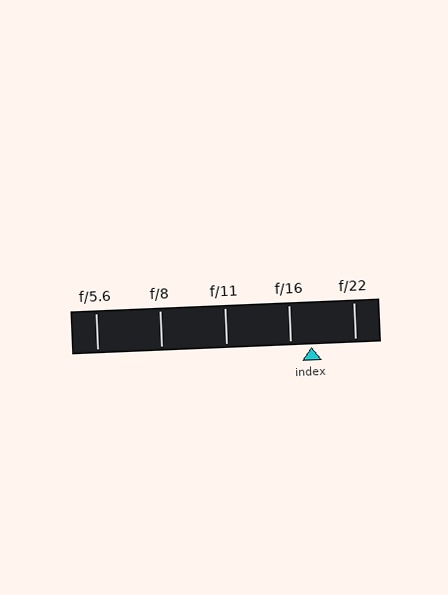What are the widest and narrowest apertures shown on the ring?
The widest aperture shown is f/5.6 and the narrowest is f/22.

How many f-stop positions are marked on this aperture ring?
There are 5 f-stop positions marked.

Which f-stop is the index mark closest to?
The index mark is closest to f/16.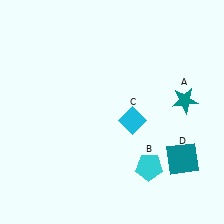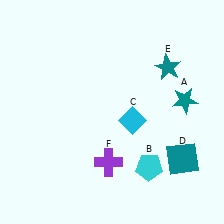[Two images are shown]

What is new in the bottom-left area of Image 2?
A purple cross (F) was added in the bottom-left area of Image 2.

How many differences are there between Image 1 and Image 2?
There are 2 differences between the two images.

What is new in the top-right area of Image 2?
A teal star (E) was added in the top-right area of Image 2.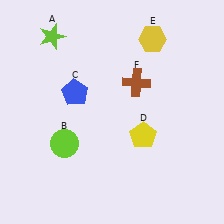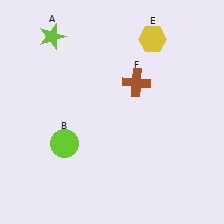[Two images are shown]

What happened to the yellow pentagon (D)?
The yellow pentagon (D) was removed in Image 2. It was in the bottom-right area of Image 1.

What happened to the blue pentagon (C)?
The blue pentagon (C) was removed in Image 2. It was in the top-left area of Image 1.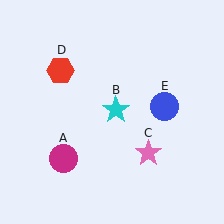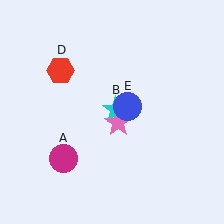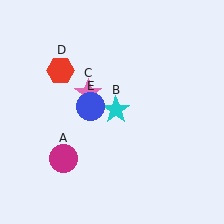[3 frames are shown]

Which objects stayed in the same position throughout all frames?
Magenta circle (object A) and cyan star (object B) and red hexagon (object D) remained stationary.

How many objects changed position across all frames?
2 objects changed position: pink star (object C), blue circle (object E).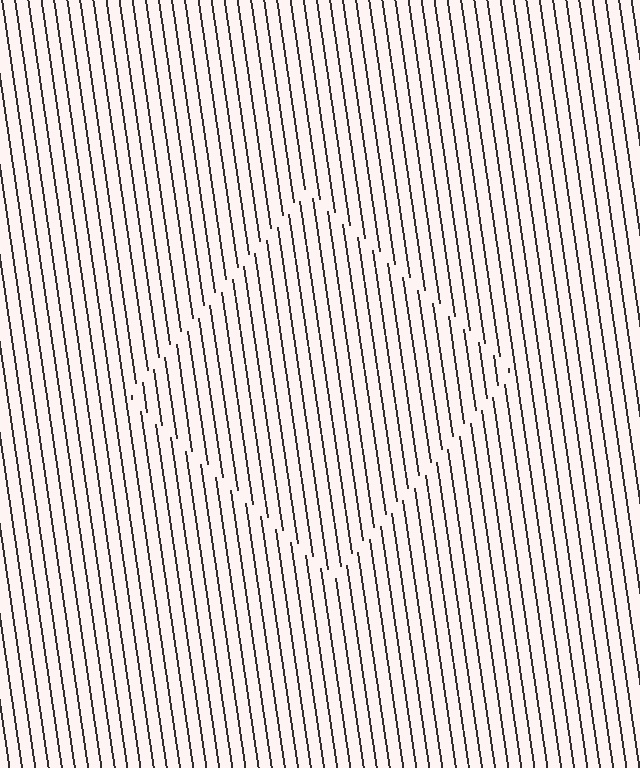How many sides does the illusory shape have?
4 sides — the line-ends trace a square.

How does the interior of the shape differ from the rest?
The interior of the shape contains the same grating, shifted by half a period — the contour is defined by the phase discontinuity where line-ends from the inner and outer gratings abut.